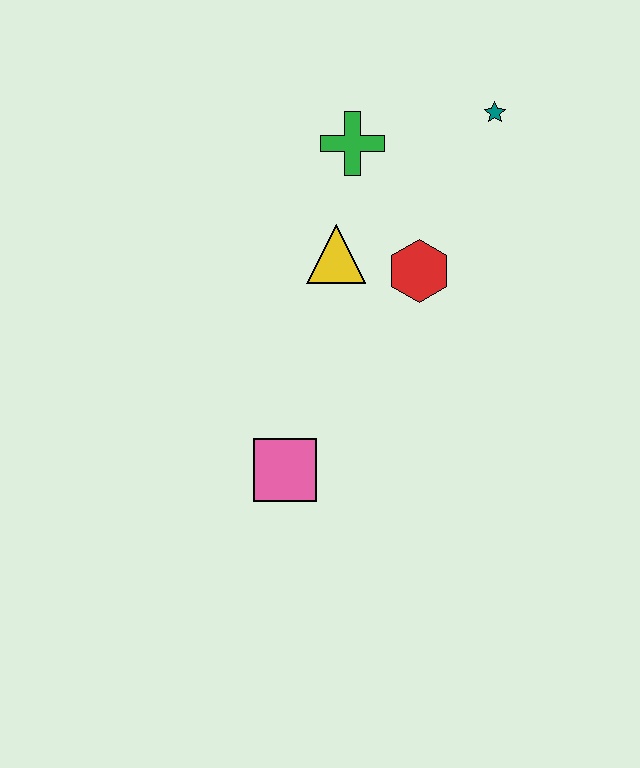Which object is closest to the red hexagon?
The yellow triangle is closest to the red hexagon.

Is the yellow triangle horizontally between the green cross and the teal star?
No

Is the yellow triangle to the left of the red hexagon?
Yes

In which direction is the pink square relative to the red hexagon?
The pink square is below the red hexagon.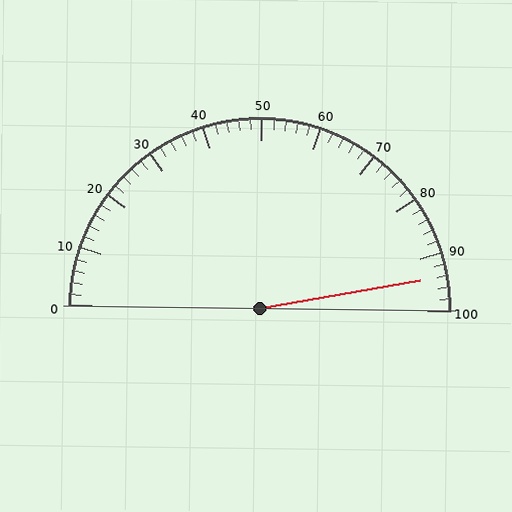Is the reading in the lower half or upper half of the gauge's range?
The reading is in the upper half of the range (0 to 100).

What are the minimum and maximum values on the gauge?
The gauge ranges from 0 to 100.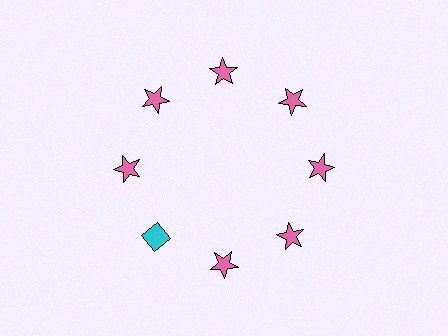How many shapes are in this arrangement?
There are 8 shapes arranged in a ring pattern.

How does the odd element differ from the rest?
It differs in both color (cyan instead of pink) and shape (diamond instead of star).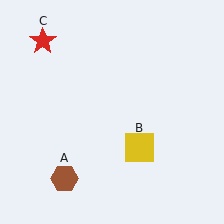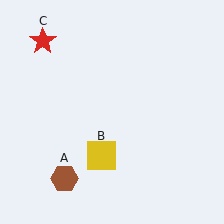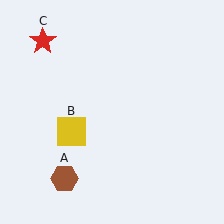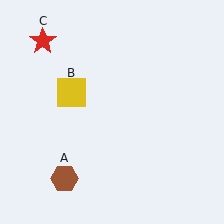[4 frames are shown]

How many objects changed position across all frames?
1 object changed position: yellow square (object B).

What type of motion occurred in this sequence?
The yellow square (object B) rotated clockwise around the center of the scene.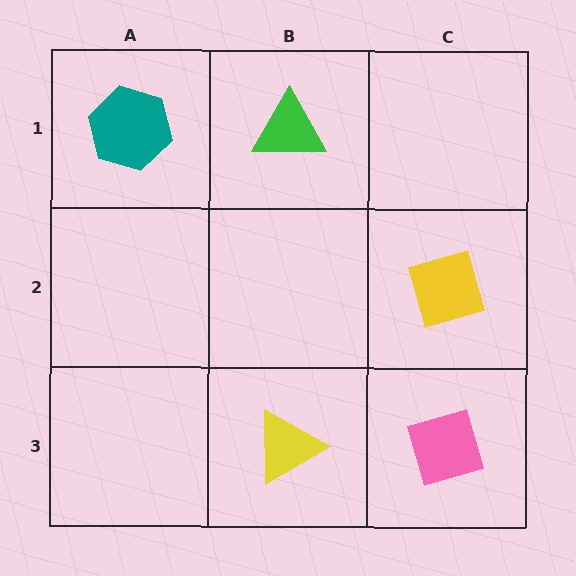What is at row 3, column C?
A pink diamond.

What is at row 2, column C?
A yellow diamond.